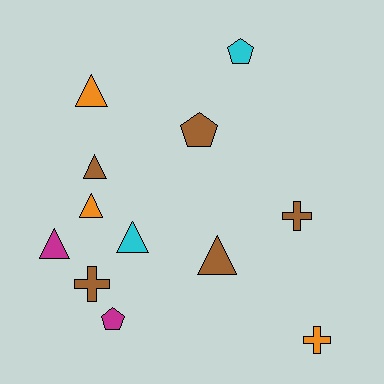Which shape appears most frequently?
Triangle, with 6 objects.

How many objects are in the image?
There are 12 objects.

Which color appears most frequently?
Brown, with 5 objects.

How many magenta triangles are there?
There is 1 magenta triangle.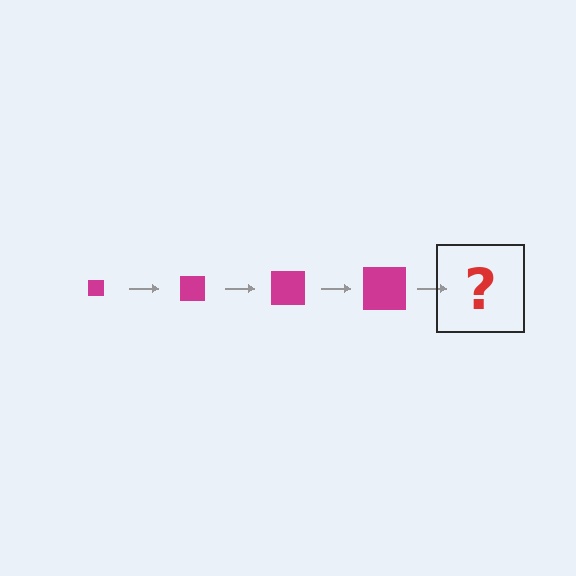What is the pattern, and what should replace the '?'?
The pattern is that the square gets progressively larger each step. The '?' should be a magenta square, larger than the previous one.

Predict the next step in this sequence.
The next step is a magenta square, larger than the previous one.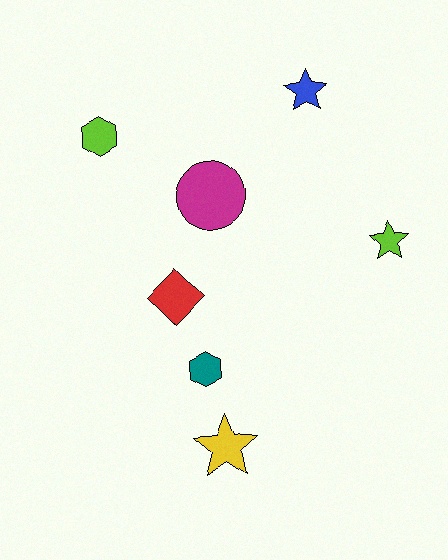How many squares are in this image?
There are no squares.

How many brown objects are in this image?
There are no brown objects.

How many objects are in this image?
There are 7 objects.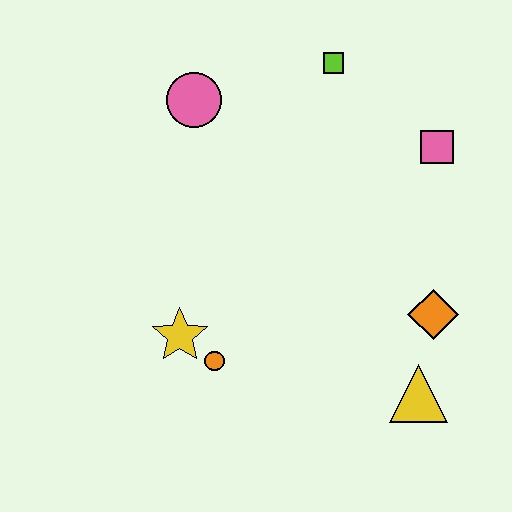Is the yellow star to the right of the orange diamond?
No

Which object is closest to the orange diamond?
The yellow triangle is closest to the orange diamond.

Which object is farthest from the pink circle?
The yellow triangle is farthest from the pink circle.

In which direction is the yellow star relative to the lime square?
The yellow star is below the lime square.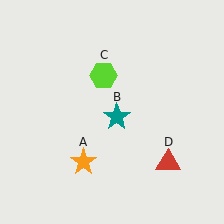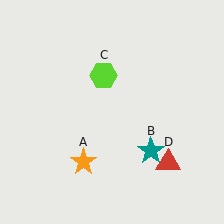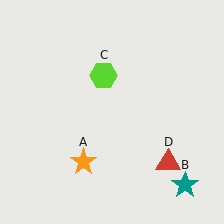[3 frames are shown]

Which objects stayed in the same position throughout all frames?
Orange star (object A) and lime hexagon (object C) and red triangle (object D) remained stationary.